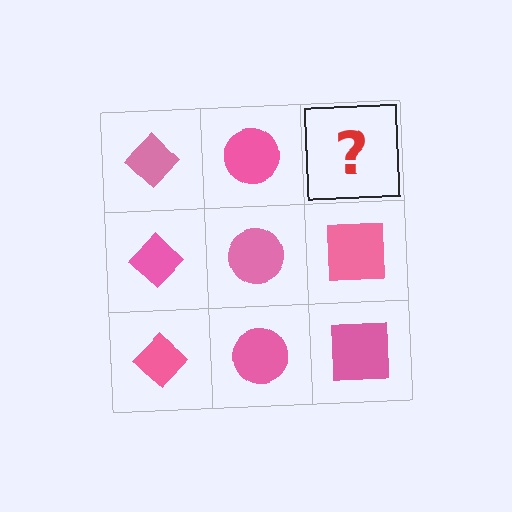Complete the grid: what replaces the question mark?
The question mark should be replaced with a pink square.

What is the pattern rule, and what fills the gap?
The rule is that each column has a consistent shape. The gap should be filled with a pink square.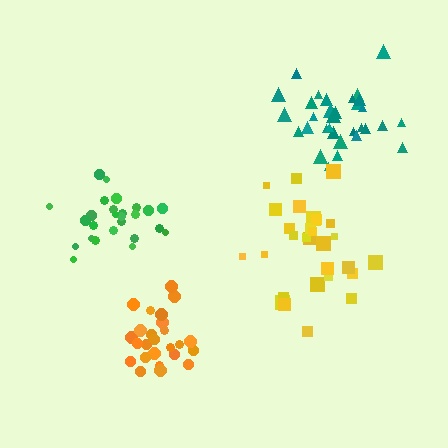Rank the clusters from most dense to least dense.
orange, green, teal, yellow.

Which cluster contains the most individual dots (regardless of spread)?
Teal (34).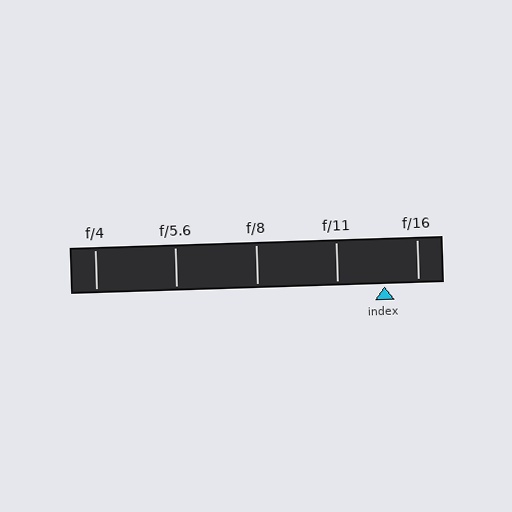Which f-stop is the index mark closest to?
The index mark is closest to f/16.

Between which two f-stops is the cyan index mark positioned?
The index mark is between f/11 and f/16.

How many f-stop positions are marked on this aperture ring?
There are 5 f-stop positions marked.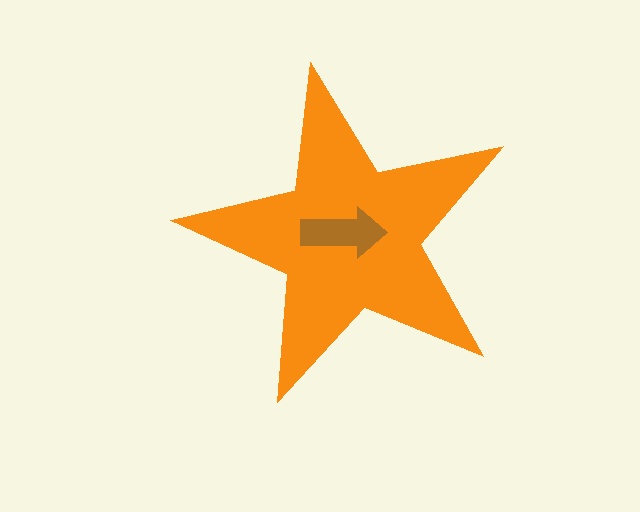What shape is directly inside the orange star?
The brown arrow.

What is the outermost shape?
The orange star.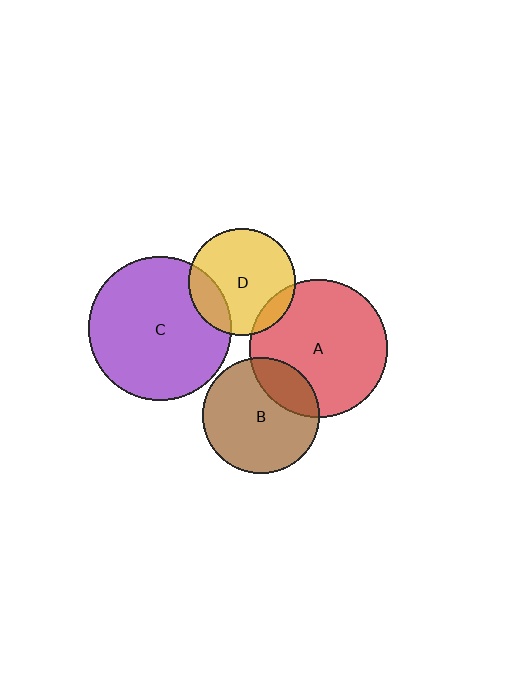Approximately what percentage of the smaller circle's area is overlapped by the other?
Approximately 10%.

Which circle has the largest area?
Circle C (purple).